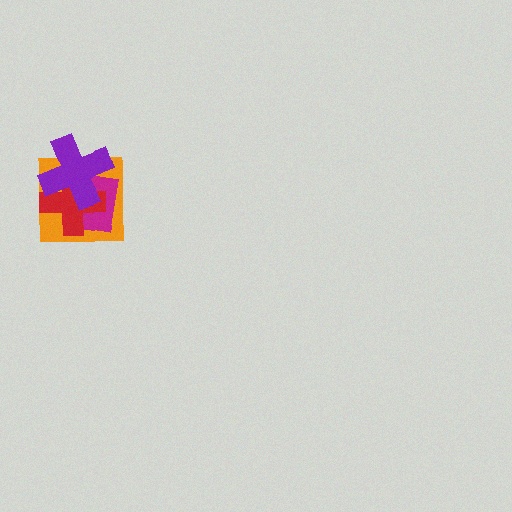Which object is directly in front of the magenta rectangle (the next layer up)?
The red cross is directly in front of the magenta rectangle.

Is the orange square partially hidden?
Yes, it is partially covered by another shape.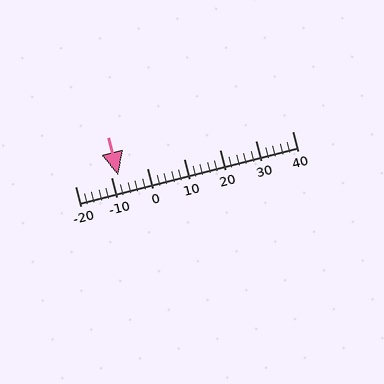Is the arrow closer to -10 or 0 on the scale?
The arrow is closer to -10.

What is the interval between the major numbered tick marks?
The major tick marks are spaced 10 units apart.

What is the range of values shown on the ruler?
The ruler shows values from -20 to 40.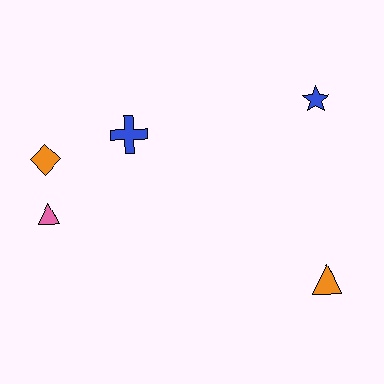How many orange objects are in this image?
There are 2 orange objects.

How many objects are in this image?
There are 5 objects.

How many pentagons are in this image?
There are no pentagons.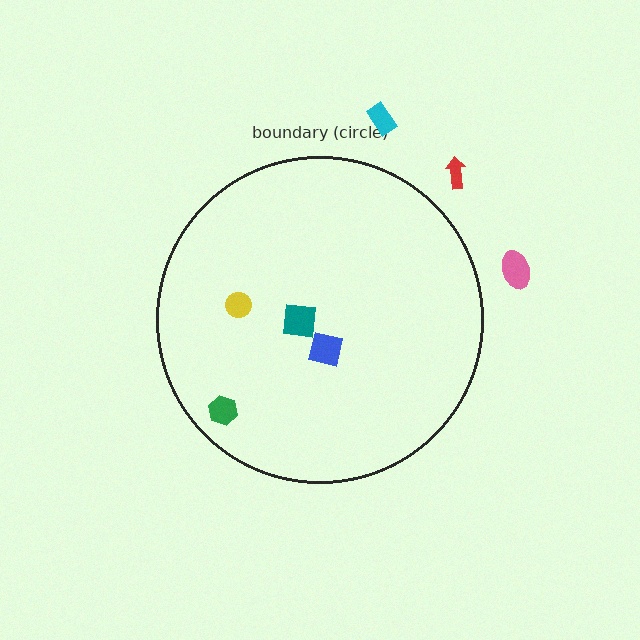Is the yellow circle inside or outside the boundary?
Inside.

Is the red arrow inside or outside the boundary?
Outside.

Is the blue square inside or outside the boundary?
Inside.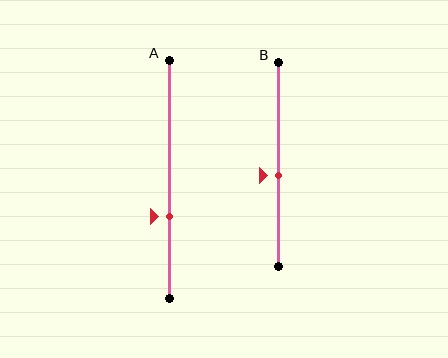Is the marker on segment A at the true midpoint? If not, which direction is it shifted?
No, the marker on segment A is shifted downward by about 16% of the segment length.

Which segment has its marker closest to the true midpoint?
Segment B has its marker closest to the true midpoint.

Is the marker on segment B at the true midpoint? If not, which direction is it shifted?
No, the marker on segment B is shifted downward by about 5% of the segment length.